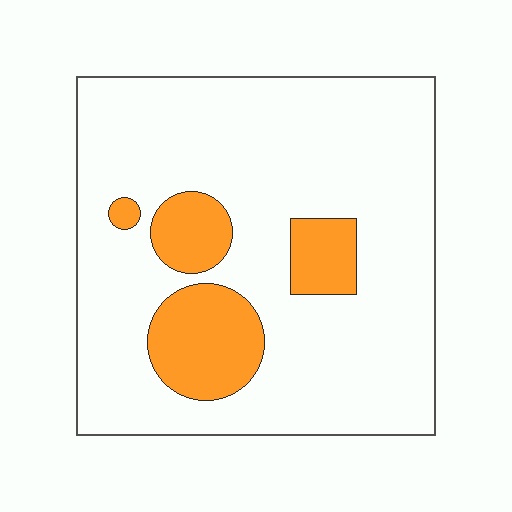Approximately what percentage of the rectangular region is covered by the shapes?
Approximately 15%.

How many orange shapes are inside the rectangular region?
4.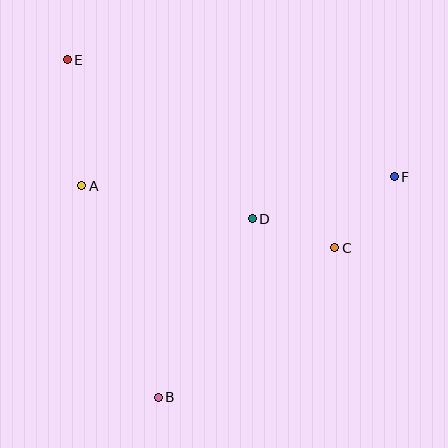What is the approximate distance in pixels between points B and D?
The distance between B and D is approximately 201 pixels.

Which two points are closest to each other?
Points C and D are closest to each other.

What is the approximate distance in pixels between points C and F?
The distance between C and F is approximately 92 pixels.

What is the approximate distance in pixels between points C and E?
The distance between C and E is approximately 327 pixels.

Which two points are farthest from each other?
Points B and E are farthest from each other.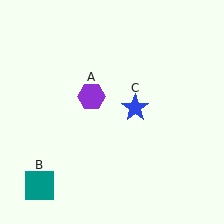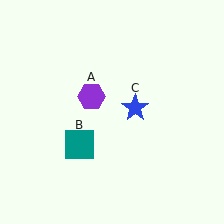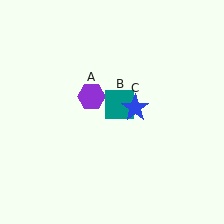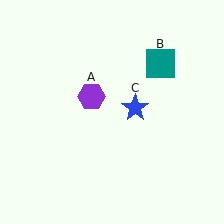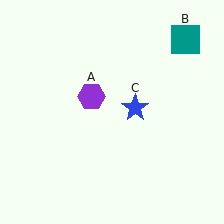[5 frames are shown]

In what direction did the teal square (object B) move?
The teal square (object B) moved up and to the right.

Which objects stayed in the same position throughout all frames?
Purple hexagon (object A) and blue star (object C) remained stationary.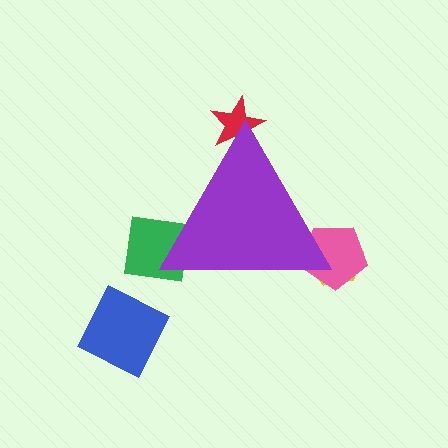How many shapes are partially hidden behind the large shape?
4 shapes are partially hidden.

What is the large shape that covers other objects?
A purple triangle.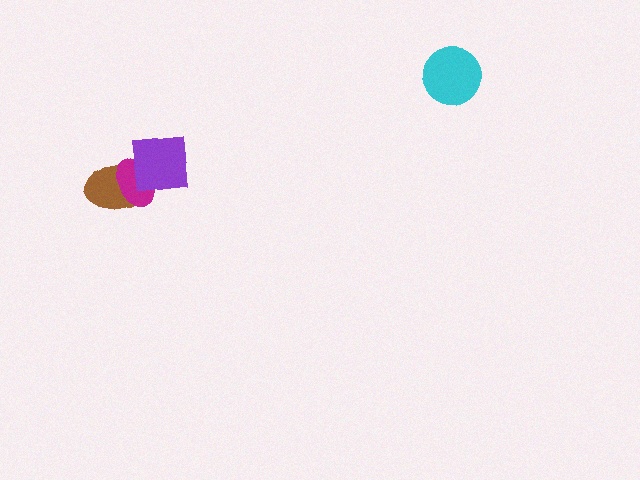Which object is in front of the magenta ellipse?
The purple square is in front of the magenta ellipse.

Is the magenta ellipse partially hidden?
Yes, it is partially covered by another shape.